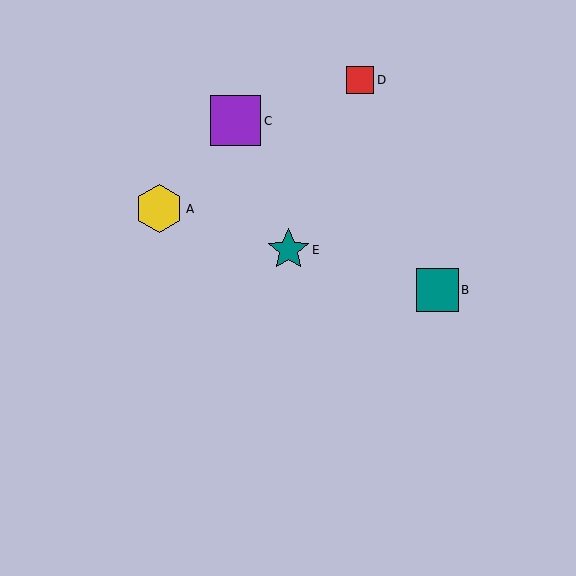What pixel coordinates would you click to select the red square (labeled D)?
Click at (360, 80) to select the red square D.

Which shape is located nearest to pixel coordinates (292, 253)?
The teal star (labeled E) at (289, 250) is nearest to that location.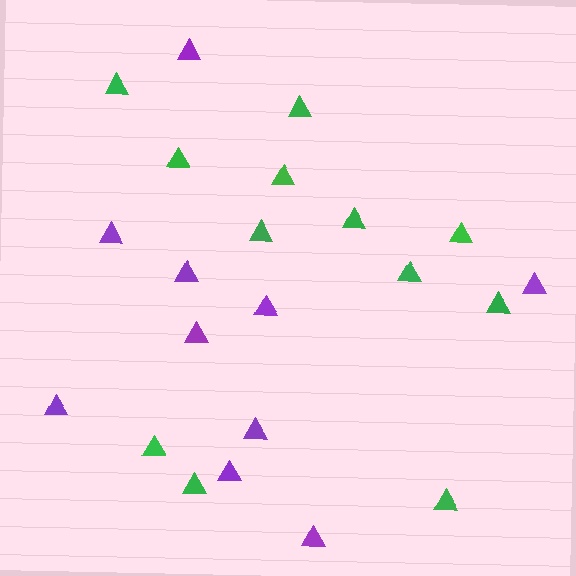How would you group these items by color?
There are 2 groups: one group of purple triangles (10) and one group of green triangles (12).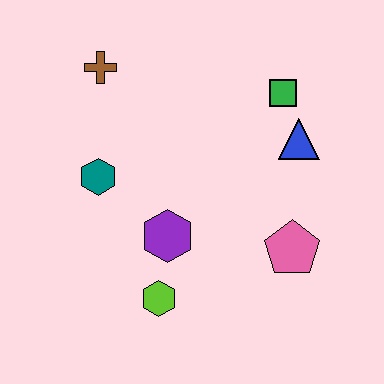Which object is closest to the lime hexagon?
The purple hexagon is closest to the lime hexagon.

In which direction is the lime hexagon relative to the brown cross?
The lime hexagon is below the brown cross.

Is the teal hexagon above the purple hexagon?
Yes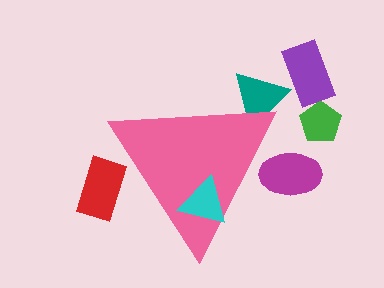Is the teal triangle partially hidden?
Yes, the teal triangle is partially hidden behind the pink triangle.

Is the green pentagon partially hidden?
No, the green pentagon is fully visible.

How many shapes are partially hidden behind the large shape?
3 shapes are partially hidden.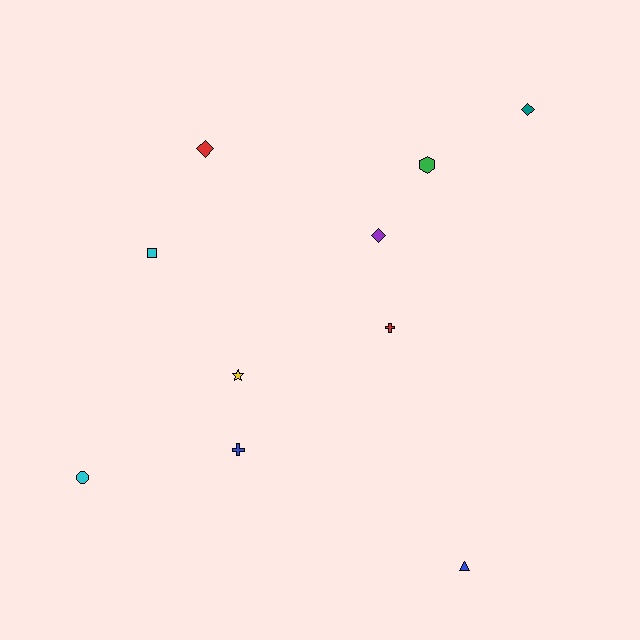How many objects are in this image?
There are 10 objects.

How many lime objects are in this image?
There are no lime objects.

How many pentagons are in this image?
There are no pentagons.